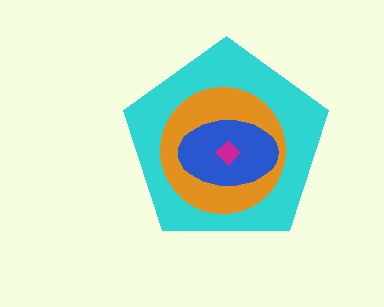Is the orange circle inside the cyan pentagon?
Yes.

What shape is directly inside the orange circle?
The blue ellipse.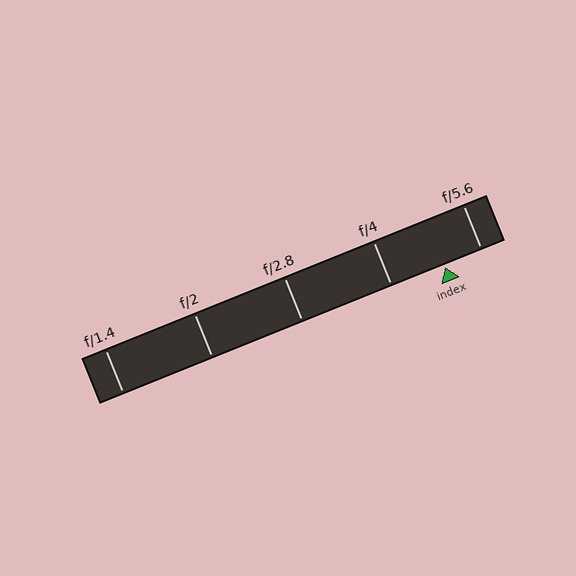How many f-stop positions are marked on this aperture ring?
There are 5 f-stop positions marked.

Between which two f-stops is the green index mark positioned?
The index mark is between f/4 and f/5.6.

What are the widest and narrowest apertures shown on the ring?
The widest aperture shown is f/1.4 and the narrowest is f/5.6.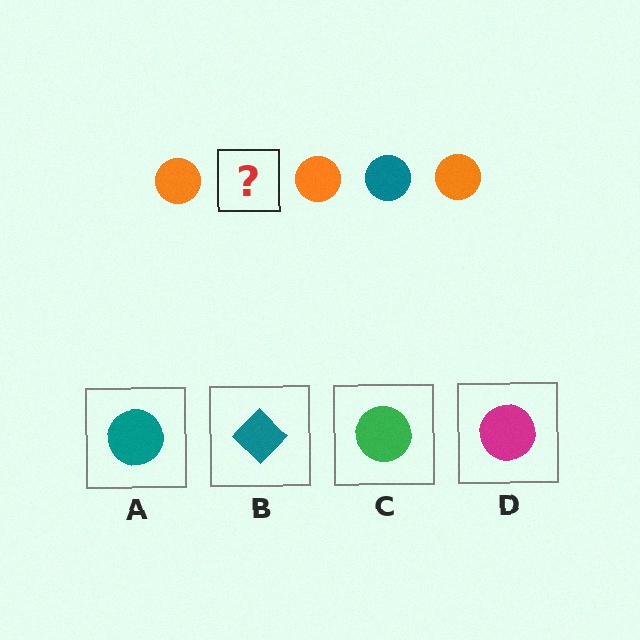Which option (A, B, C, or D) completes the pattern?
A.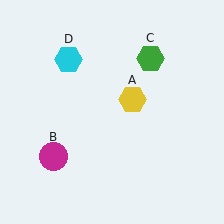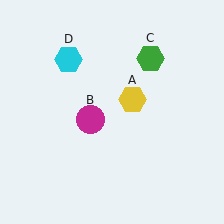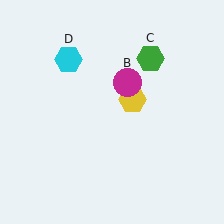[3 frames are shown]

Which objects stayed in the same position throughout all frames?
Yellow hexagon (object A) and green hexagon (object C) and cyan hexagon (object D) remained stationary.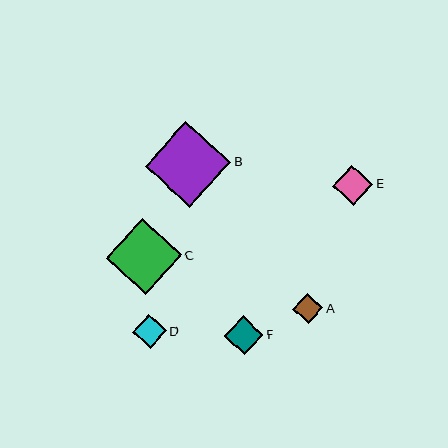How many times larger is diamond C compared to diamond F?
Diamond C is approximately 2.0 times the size of diamond F.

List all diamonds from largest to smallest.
From largest to smallest: B, C, E, F, D, A.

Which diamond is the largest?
Diamond B is the largest with a size of approximately 86 pixels.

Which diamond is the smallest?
Diamond A is the smallest with a size of approximately 30 pixels.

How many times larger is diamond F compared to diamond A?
Diamond F is approximately 1.3 times the size of diamond A.